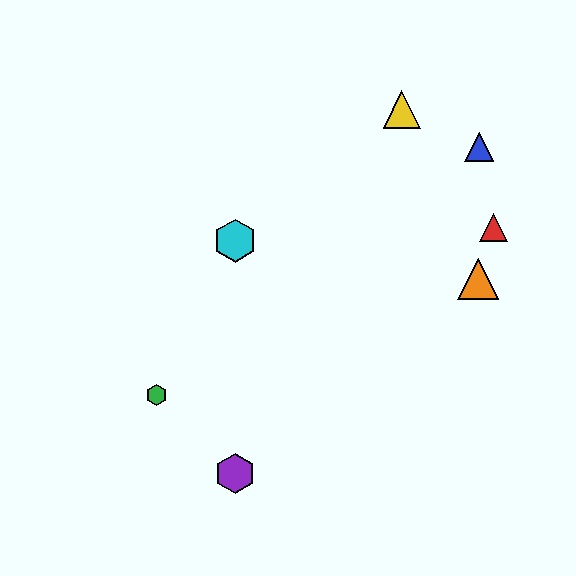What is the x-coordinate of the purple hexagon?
The purple hexagon is at x≈235.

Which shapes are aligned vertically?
The purple hexagon, the cyan hexagon are aligned vertically.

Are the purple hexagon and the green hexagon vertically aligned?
No, the purple hexagon is at x≈235 and the green hexagon is at x≈157.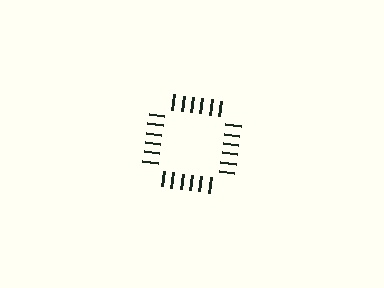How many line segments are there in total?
24 — 6 along each of the 4 edges.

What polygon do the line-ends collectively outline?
An illusory square — the line segments terminate on its edges but no continuous stroke is drawn.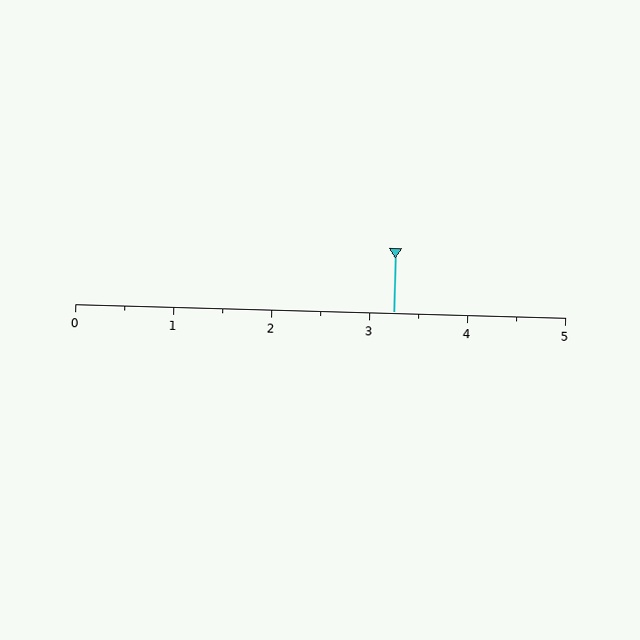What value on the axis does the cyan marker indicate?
The marker indicates approximately 3.2.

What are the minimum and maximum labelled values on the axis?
The axis runs from 0 to 5.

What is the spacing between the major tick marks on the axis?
The major ticks are spaced 1 apart.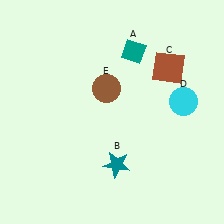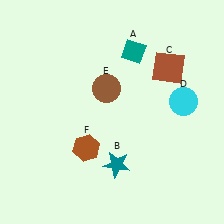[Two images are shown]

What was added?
A brown hexagon (F) was added in Image 2.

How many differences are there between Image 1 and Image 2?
There is 1 difference between the two images.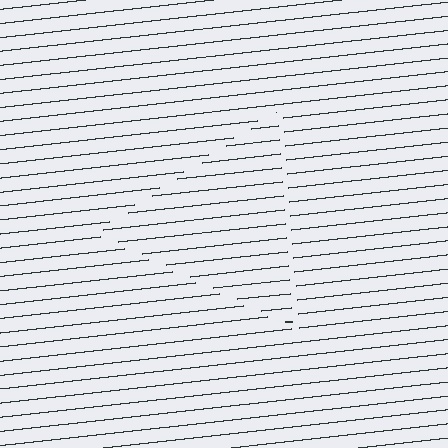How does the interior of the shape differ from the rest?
The interior of the shape contains the same grating, shifted by half a period — the contour is defined by the phase discontinuity where line-ends from the inner and outer gratings abut.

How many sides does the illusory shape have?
3 sides — the line-ends trace a triangle.